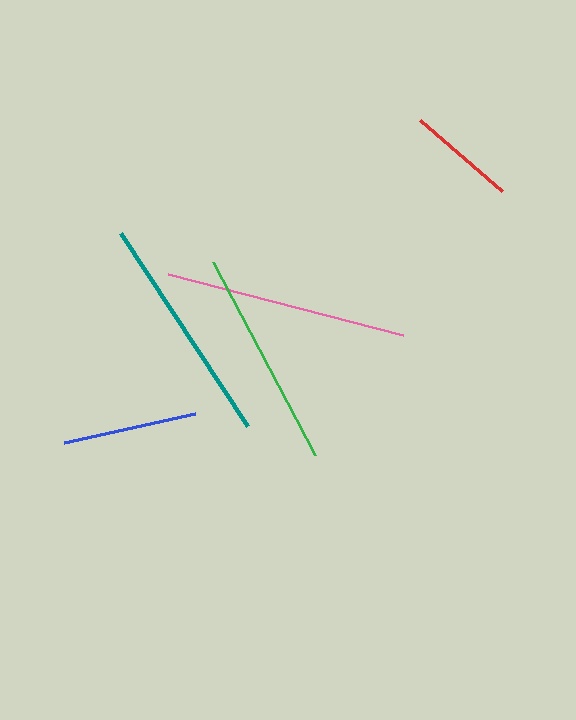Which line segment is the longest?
The pink line is the longest at approximately 243 pixels.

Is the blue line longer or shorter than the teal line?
The teal line is longer than the blue line.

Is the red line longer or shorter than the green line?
The green line is longer than the red line.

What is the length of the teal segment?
The teal segment is approximately 231 pixels long.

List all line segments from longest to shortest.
From longest to shortest: pink, teal, green, blue, red.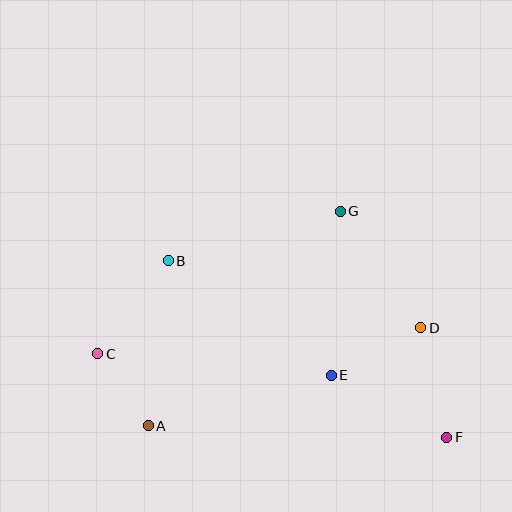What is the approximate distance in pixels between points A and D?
The distance between A and D is approximately 290 pixels.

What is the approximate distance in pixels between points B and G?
The distance between B and G is approximately 179 pixels.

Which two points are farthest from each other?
Points C and F are farthest from each other.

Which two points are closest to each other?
Points A and C are closest to each other.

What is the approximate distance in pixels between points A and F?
The distance between A and F is approximately 299 pixels.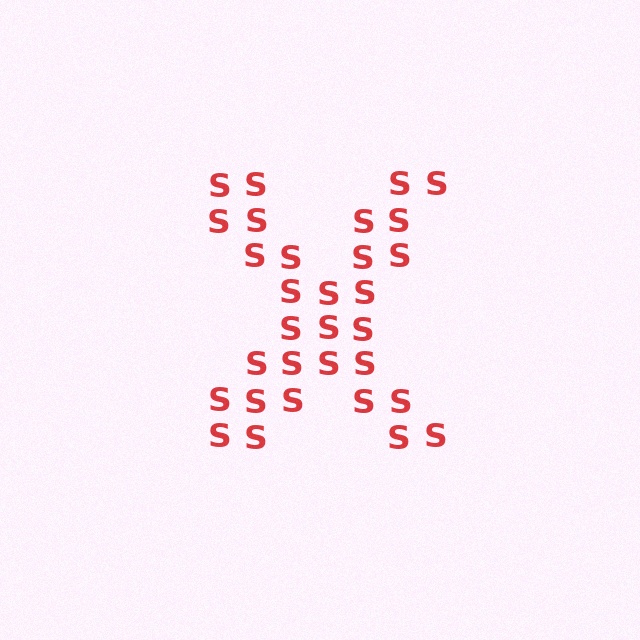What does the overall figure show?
The overall figure shows the letter X.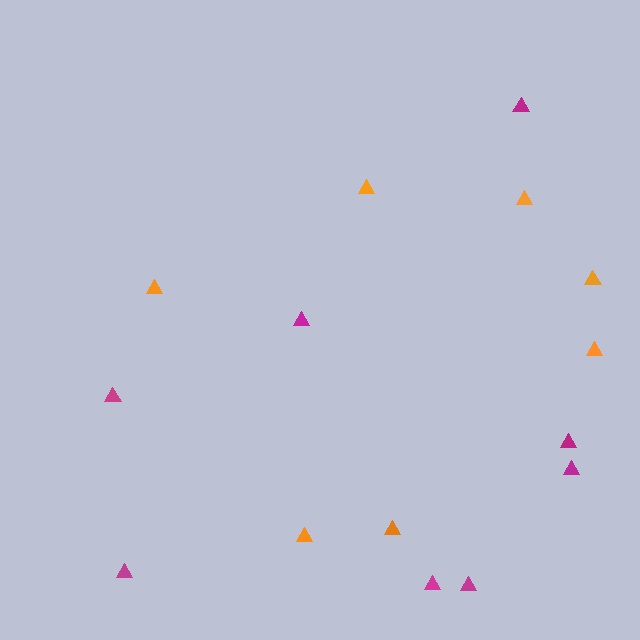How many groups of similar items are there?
There are 2 groups: one group of magenta triangles (8) and one group of orange triangles (7).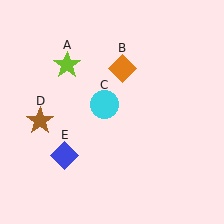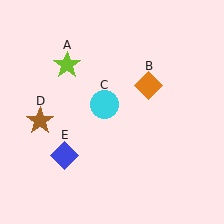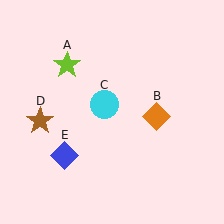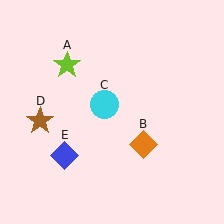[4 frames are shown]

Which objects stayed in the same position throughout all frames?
Lime star (object A) and cyan circle (object C) and brown star (object D) and blue diamond (object E) remained stationary.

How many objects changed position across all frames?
1 object changed position: orange diamond (object B).